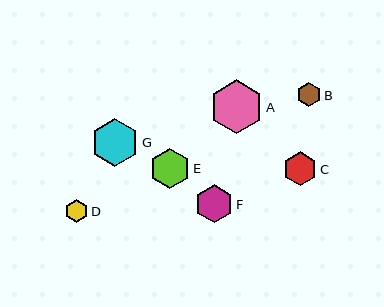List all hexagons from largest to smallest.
From largest to smallest: A, G, E, F, C, B, D.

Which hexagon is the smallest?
Hexagon D is the smallest with a size of approximately 23 pixels.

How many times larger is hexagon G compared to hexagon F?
Hexagon G is approximately 1.3 times the size of hexagon F.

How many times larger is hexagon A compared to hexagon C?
Hexagon A is approximately 1.6 times the size of hexagon C.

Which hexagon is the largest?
Hexagon A is the largest with a size of approximately 54 pixels.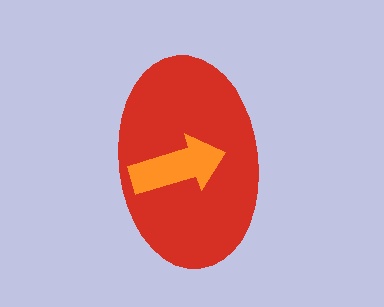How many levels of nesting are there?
2.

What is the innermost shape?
The orange arrow.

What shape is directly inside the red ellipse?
The orange arrow.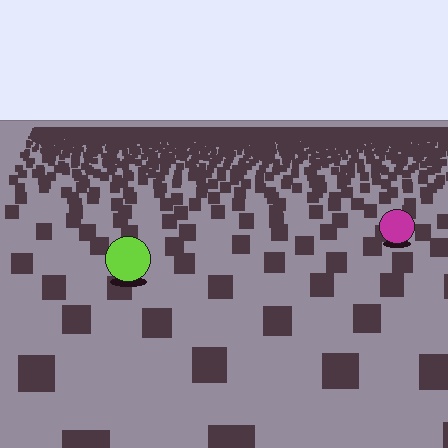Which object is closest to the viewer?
The lime circle is closest. The texture marks near it are larger and more spread out.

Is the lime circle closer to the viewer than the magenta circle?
Yes. The lime circle is closer — you can tell from the texture gradient: the ground texture is coarser near it.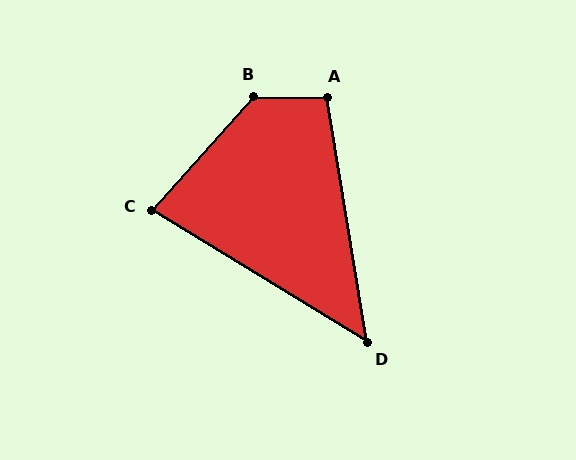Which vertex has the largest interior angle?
B, at approximately 131 degrees.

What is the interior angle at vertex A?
Approximately 100 degrees (obtuse).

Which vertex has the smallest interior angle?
D, at approximately 49 degrees.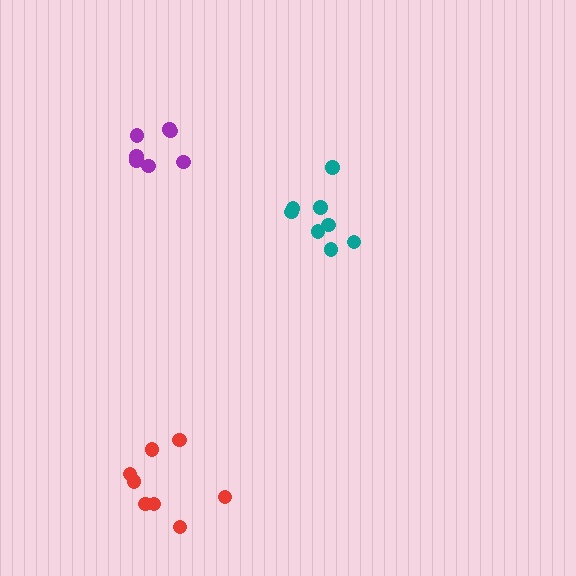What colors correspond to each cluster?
The clusters are colored: red, teal, purple.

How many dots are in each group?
Group 1: 8 dots, Group 2: 8 dots, Group 3: 7 dots (23 total).